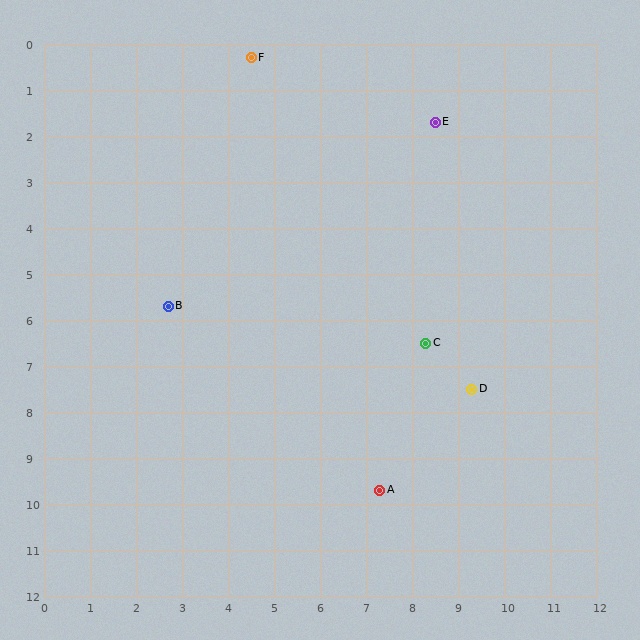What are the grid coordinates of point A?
Point A is at approximately (7.3, 9.7).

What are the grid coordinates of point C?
Point C is at approximately (8.3, 6.5).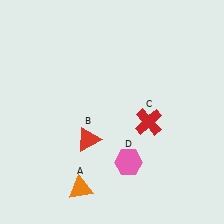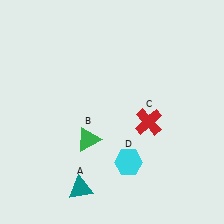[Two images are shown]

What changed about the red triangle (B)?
In Image 1, B is red. In Image 2, it changed to green.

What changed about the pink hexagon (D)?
In Image 1, D is pink. In Image 2, it changed to cyan.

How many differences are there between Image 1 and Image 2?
There are 3 differences between the two images.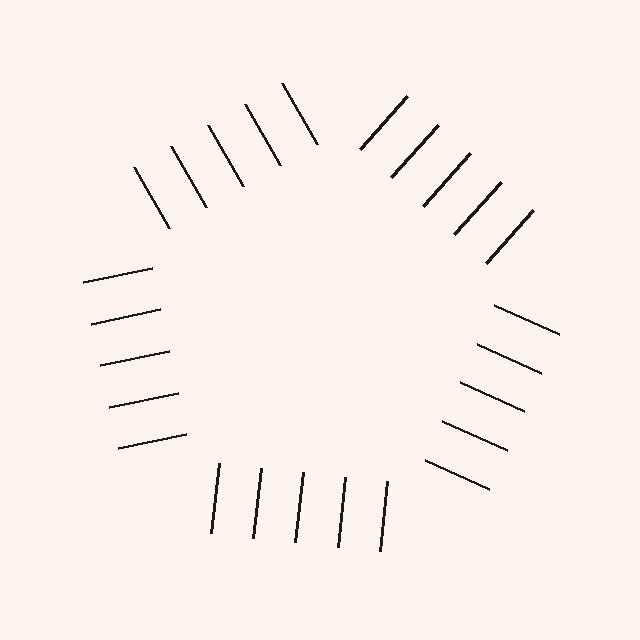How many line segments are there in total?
25 — 5 along each of the 5 edges.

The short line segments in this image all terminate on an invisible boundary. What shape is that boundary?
An illusory pentagon — the line segments terminate on its edges but no continuous stroke is drawn.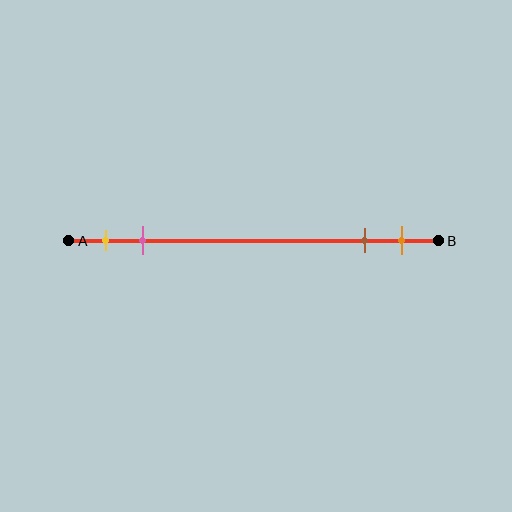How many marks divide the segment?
There are 4 marks dividing the segment.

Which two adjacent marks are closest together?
The brown and orange marks are the closest adjacent pair.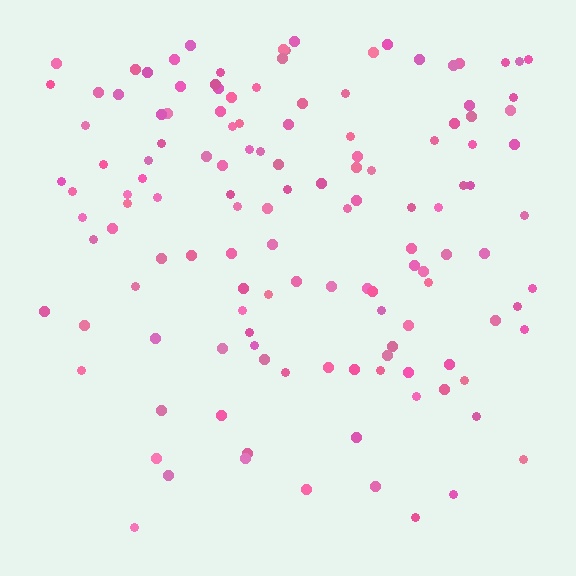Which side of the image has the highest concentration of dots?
The top.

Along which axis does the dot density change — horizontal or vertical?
Vertical.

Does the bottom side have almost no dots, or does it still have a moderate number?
Still a moderate number, just noticeably fewer than the top.